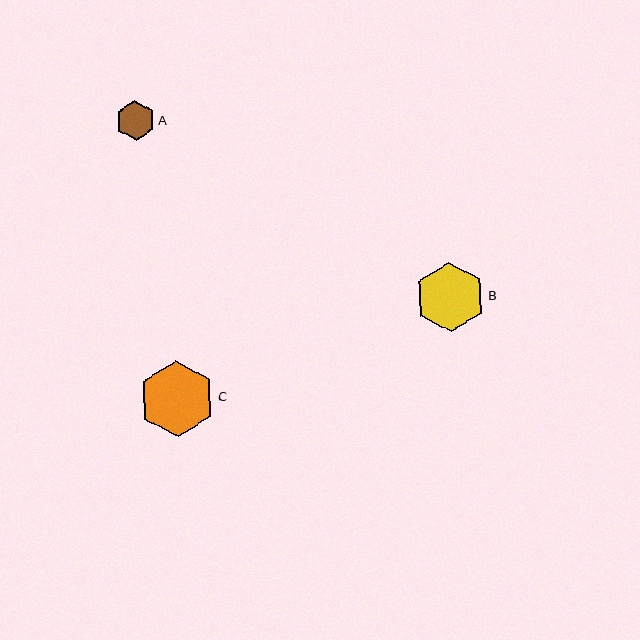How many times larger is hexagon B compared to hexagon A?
Hexagon B is approximately 1.8 times the size of hexagon A.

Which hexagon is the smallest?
Hexagon A is the smallest with a size of approximately 40 pixels.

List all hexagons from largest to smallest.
From largest to smallest: C, B, A.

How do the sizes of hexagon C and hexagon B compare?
Hexagon C and hexagon B are approximately the same size.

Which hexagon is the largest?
Hexagon C is the largest with a size of approximately 76 pixels.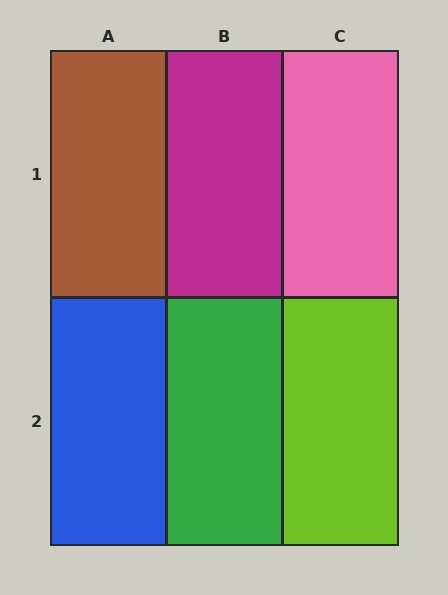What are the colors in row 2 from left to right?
Blue, green, lime.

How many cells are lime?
1 cell is lime.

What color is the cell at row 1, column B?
Magenta.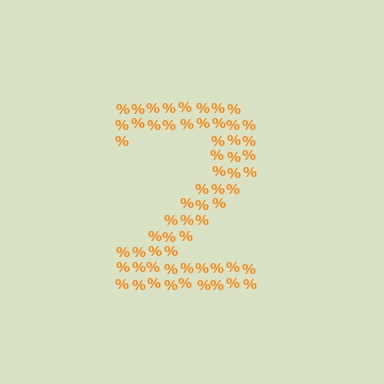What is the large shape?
The large shape is the digit 2.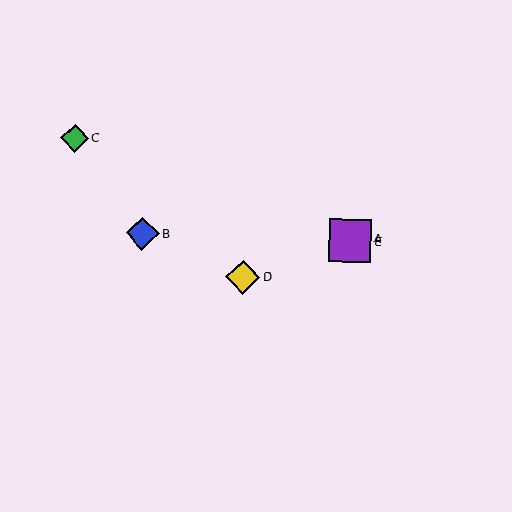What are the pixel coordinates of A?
Object A is at (356, 238).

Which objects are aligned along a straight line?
Objects A, D, E are aligned along a straight line.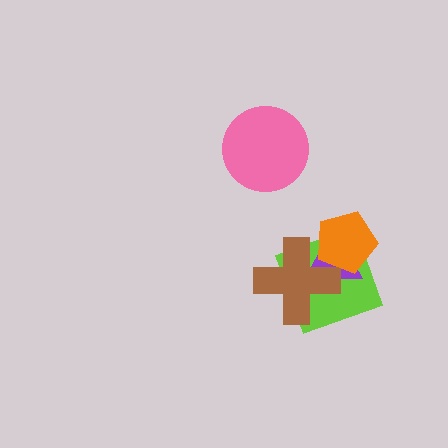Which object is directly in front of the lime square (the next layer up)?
The purple triangle is directly in front of the lime square.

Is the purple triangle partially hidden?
Yes, it is partially covered by another shape.